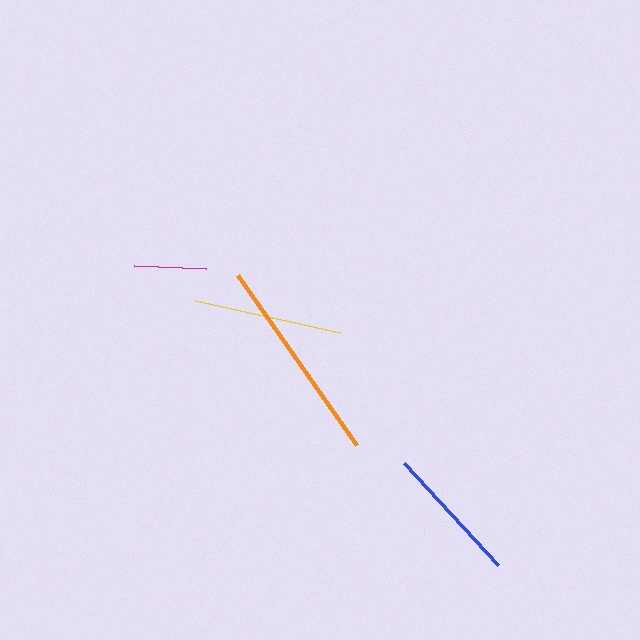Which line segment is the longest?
The orange line is the longest at approximately 208 pixels.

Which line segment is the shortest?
The magenta line is the shortest at approximately 72 pixels.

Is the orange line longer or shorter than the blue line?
The orange line is longer than the blue line.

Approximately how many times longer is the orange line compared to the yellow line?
The orange line is approximately 1.4 times the length of the yellow line.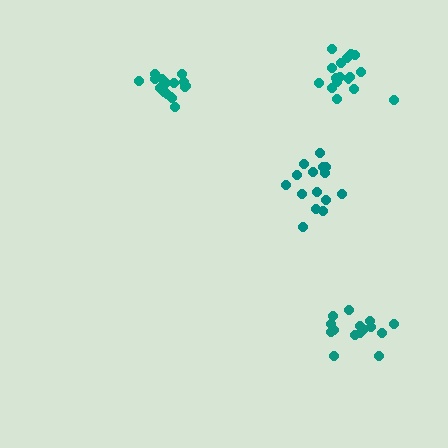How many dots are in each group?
Group 1: 18 dots, Group 2: 16 dots, Group 3: 15 dots, Group 4: 17 dots (66 total).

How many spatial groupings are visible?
There are 4 spatial groupings.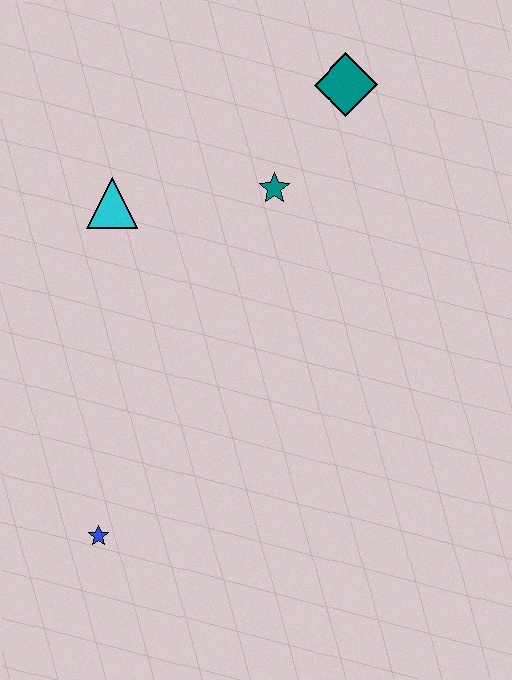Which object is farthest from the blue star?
The teal diamond is farthest from the blue star.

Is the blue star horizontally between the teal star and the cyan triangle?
No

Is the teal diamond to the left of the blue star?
No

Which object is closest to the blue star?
The cyan triangle is closest to the blue star.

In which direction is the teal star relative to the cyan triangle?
The teal star is to the right of the cyan triangle.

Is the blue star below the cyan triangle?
Yes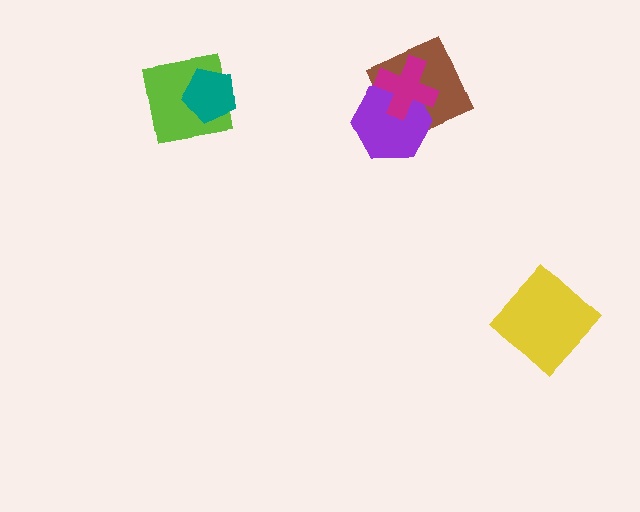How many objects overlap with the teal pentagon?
1 object overlaps with the teal pentagon.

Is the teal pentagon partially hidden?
No, no other shape covers it.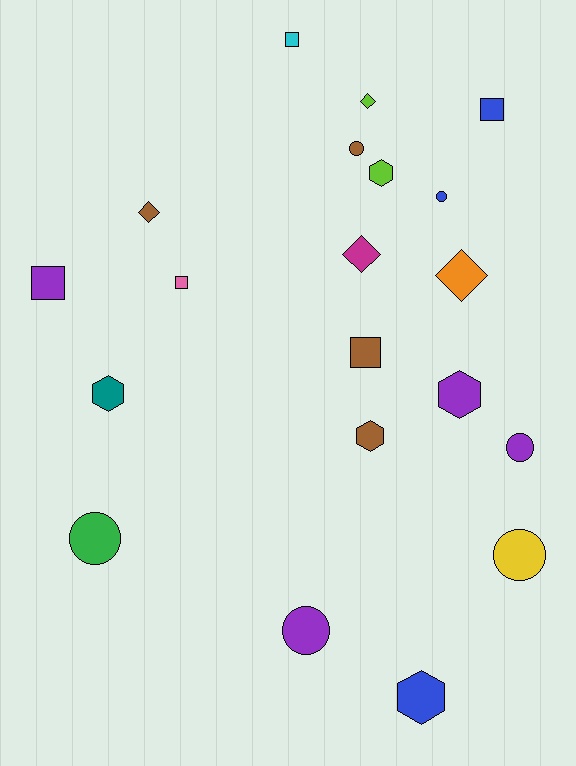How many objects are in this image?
There are 20 objects.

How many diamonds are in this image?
There are 4 diamonds.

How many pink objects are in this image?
There is 1 pink object.